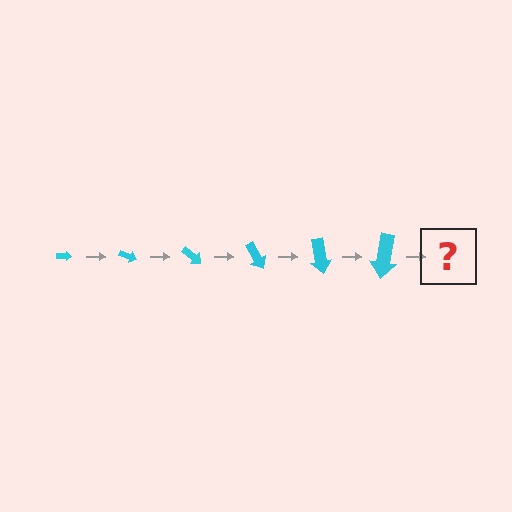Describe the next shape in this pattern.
It should be an arrow, larger than the previous one and rotated 120 degrees from the start.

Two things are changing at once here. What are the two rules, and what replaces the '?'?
The two rules are that the arrow grows larger each step and it rotates 20 degrees each step. The '?' should be an arrow, larger than the previous one and rotated 120 degrees from the start.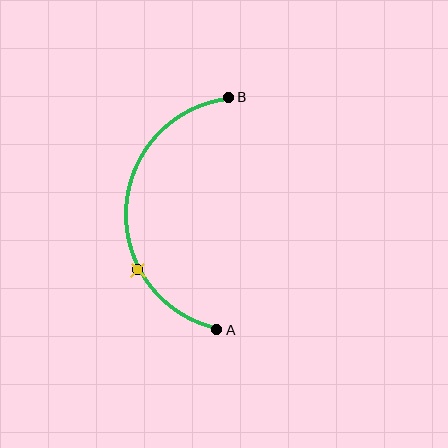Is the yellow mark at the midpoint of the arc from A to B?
No. The yellow mark lies on the arc but is closer to endpoint A. The arc midpoint would be at the point on the curve equidistant along the arc from both A and B.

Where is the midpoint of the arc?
The arc midpoint is the point on the curve farthest from the straight line joining A and B. It sits to the left of that line.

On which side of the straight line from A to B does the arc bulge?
The arc bulges to the left of the straight line connecting A and B.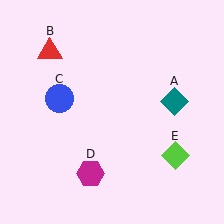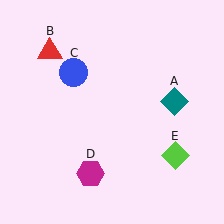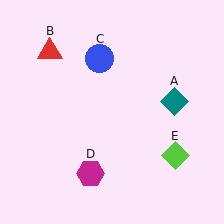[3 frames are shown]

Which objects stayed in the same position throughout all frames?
Teal diamond (object A) and red triangle (object B) and magenta hexagon (object D) and lime diamond (object E) remained stationary.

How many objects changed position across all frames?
1 object changed position: blue circle (object C).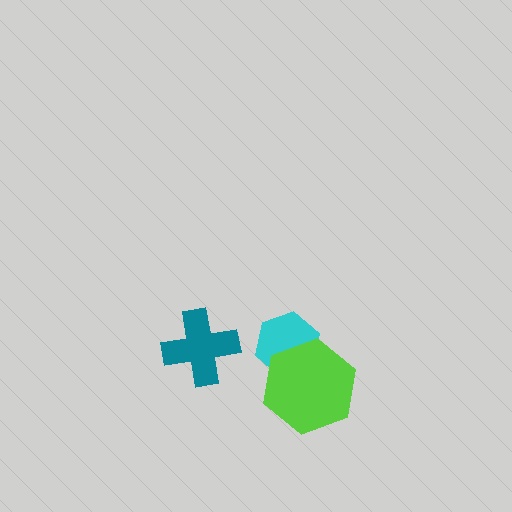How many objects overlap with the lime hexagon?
1 object overlaps with the lime hexagon.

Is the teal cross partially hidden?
No, no other shape covers it.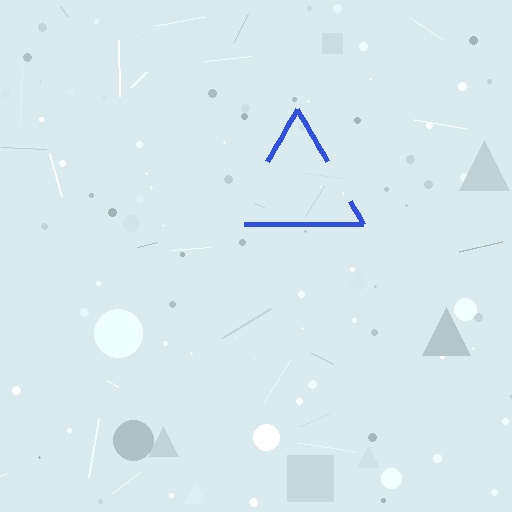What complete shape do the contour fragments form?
The contour fragments form a triangle.